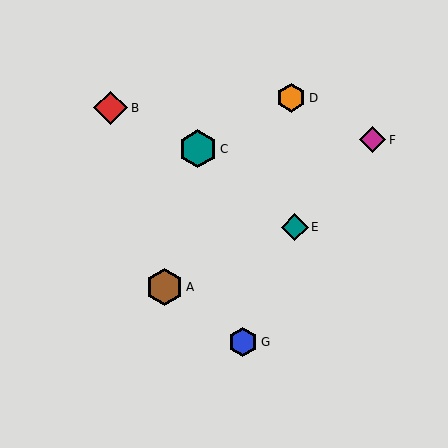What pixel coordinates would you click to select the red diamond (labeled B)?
Click at (111, 108) to select the red diamond B.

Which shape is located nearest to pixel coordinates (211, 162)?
The teal hexagon (labeled C) at (198, 149) is nearest to that location.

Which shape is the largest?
The teal hexagon (labeled C) is the largest.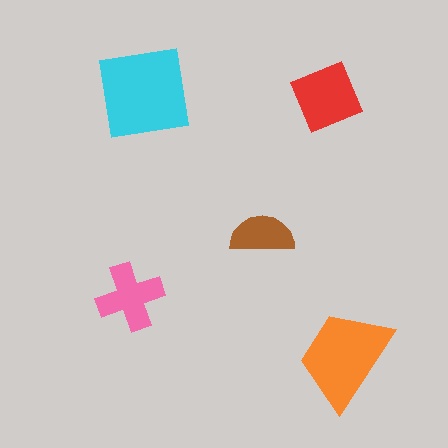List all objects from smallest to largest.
The brown semicircle, the pink cross, the red diamond, the orange trapezoid, the cyan square.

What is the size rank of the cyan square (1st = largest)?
1st.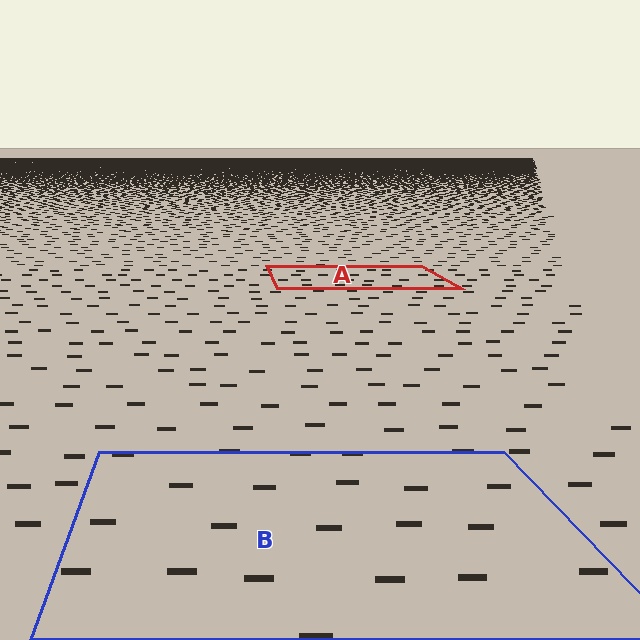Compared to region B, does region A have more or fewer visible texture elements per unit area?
Region A has more texture elements per unit area — they are packed more densely because it is farther away.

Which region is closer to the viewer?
Region B is closer. The texture elements there are larger and more spread out.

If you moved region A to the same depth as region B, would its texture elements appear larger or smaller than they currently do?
They would appear larger. At a closer depth, the same texture elements are projected at a bigger on-screen size.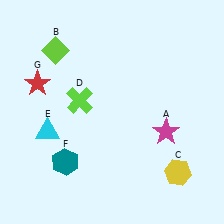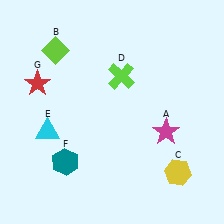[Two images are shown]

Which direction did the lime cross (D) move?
The lime cross (D) moved right.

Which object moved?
The lime cross (D) moved right.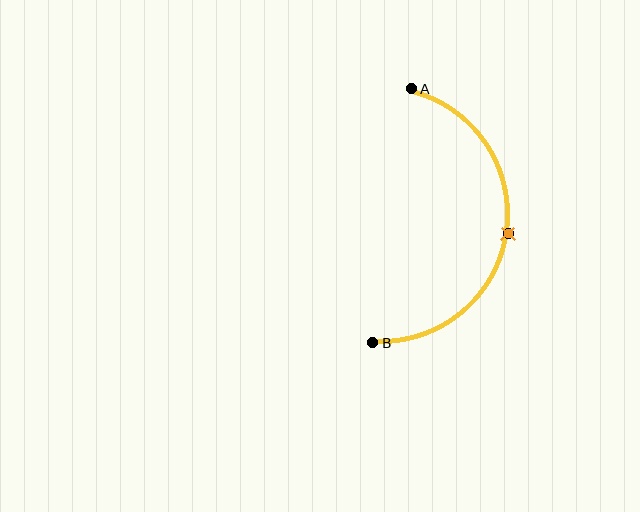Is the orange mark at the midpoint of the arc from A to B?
Yes. The orange mark lies on the arc at equal arc-length from both A and B — it is the arc midpoint.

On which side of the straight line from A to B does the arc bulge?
The arc bulges to the right of the straight line connecting A and B.